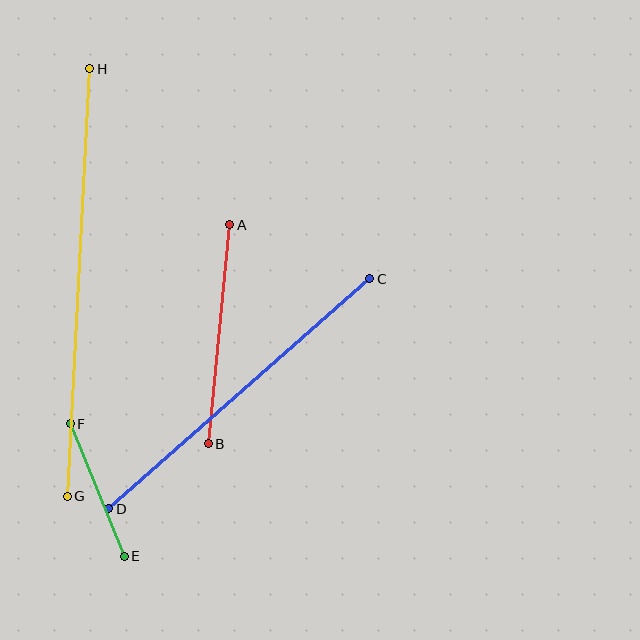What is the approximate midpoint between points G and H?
The midpoint is at approximately (79, 282) pixels.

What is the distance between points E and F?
The distance is approximately 143 pixels.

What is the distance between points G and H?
The distance is approximately 428 pixels.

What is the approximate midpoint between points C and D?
The midpoint is at approximately (239, 394) pixels.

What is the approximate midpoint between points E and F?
The midpoint is at approximately (97, 490) pixels.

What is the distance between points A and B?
The distance is approximately 220 pixels.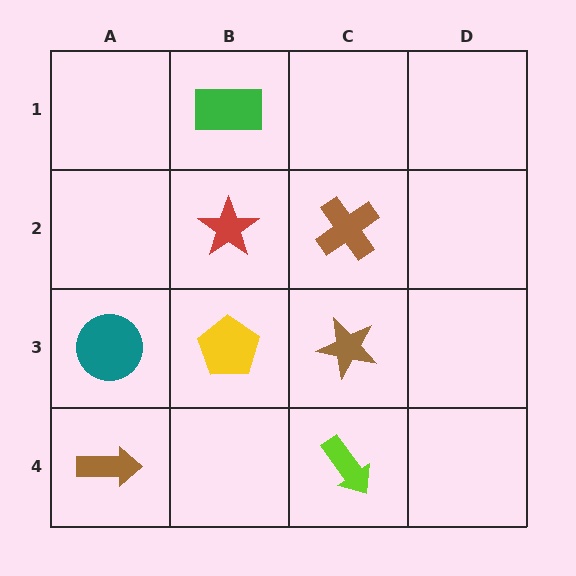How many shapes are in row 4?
2 shapes.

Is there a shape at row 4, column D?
No, that cell is empty.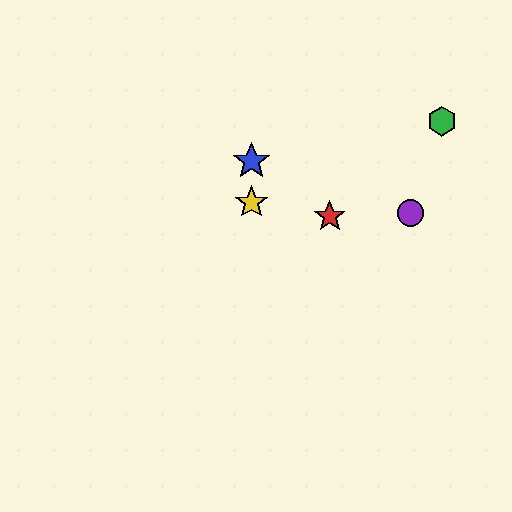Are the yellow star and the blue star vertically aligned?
Yes, both are at x≈251.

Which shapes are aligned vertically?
The blue star, the yellow star are aligned vertically.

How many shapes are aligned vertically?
2 shapes (the blue star, the yellow star) are aligned vertically.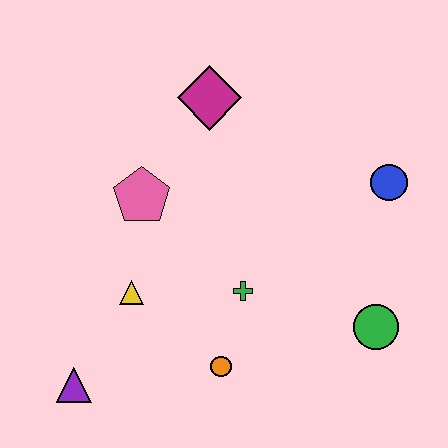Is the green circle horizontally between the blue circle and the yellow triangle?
Yes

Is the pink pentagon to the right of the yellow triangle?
Yes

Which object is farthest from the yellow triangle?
The blue circle is farthest from the yellow triangle.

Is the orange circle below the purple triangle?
No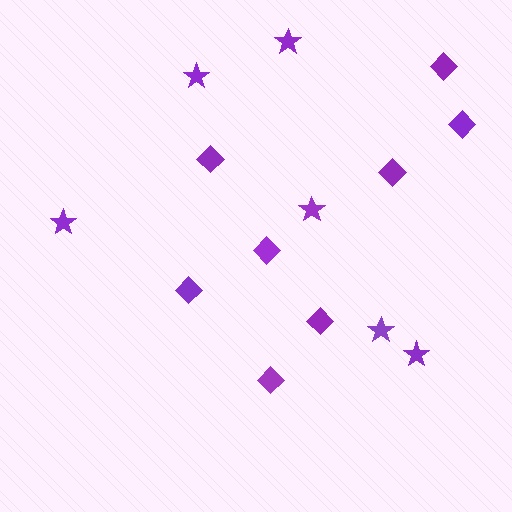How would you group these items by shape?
There are 2 groups: one group of stars (6) and one group of diamonds (8).